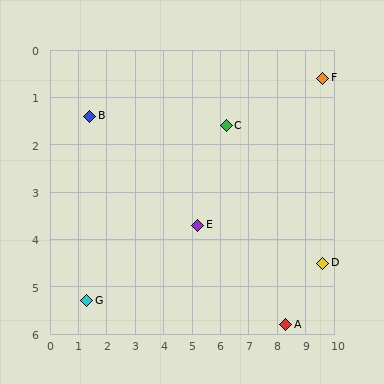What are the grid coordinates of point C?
Point C is at approximately (6.2, 1.6).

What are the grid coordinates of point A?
Point A is at approximately (8.3, 5.8).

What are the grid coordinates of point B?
Point B is at approximately (1.4, 1.4).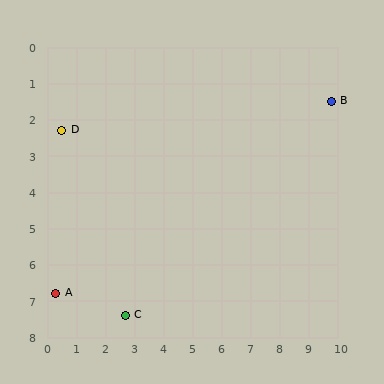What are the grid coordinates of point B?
Point B is at approximately (9.8, 1.5).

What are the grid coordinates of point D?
Point D is at approximately (0.5, 2.3).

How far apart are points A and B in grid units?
Points A and B are about 10.9 grid units apart.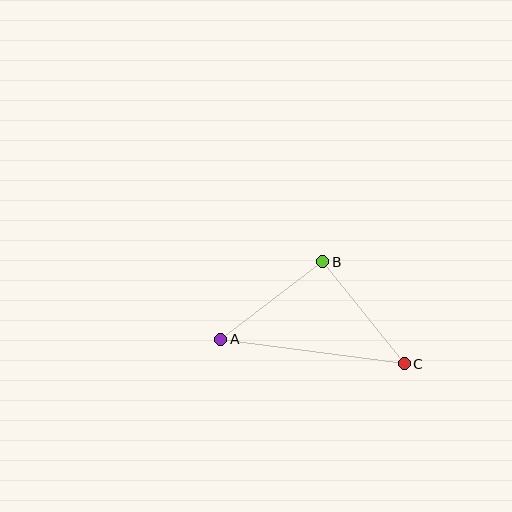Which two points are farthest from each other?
Points A and C are farthest from each other.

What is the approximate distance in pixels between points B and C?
The distance between B and C is approximately 130 pixels.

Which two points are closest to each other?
Points A and B are closest to each other.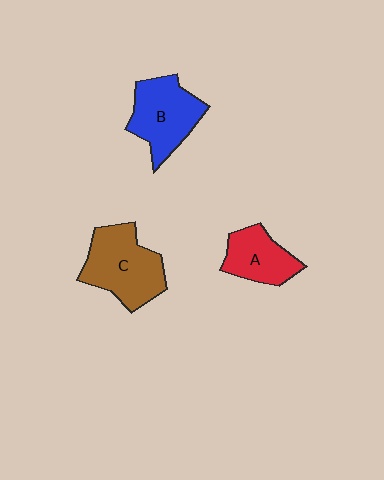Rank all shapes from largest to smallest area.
From largest to smallest: C (brown), B (blue), A (red).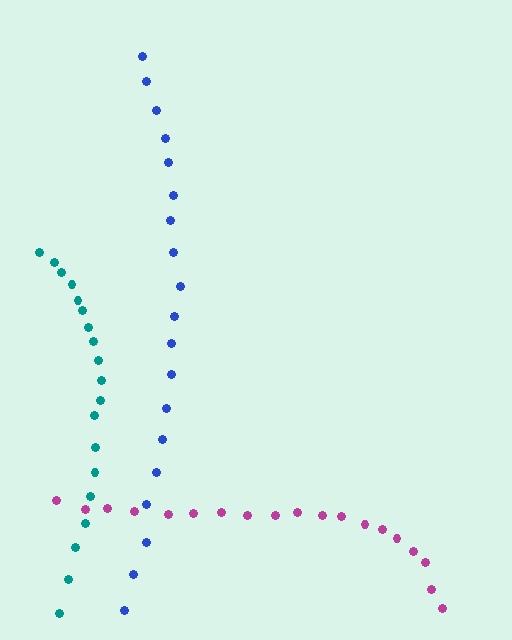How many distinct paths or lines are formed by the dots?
There are 3 distinct paths.